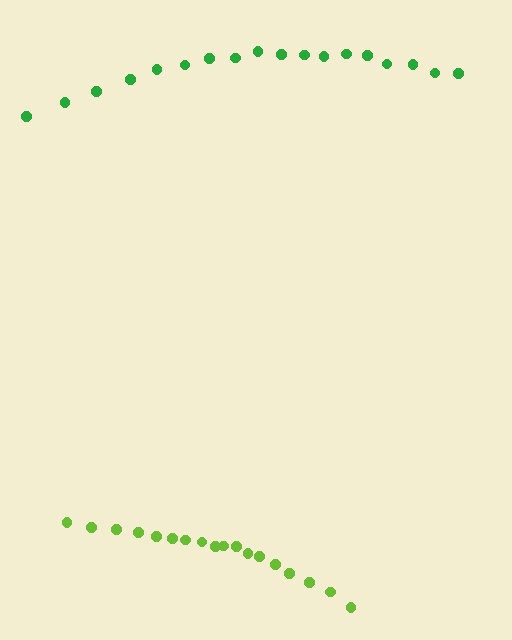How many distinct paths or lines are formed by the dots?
There are 2 distinct paths.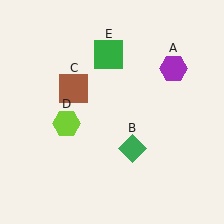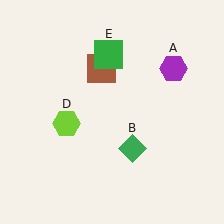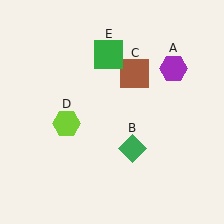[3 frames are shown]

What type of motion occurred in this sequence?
The brown square (object C) rotated clockwise around the center of the scene.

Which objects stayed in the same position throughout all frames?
Purple hexagon (object A) and green diamond (object B) and lime hexagon (object D) and green square (object E) remained stationary.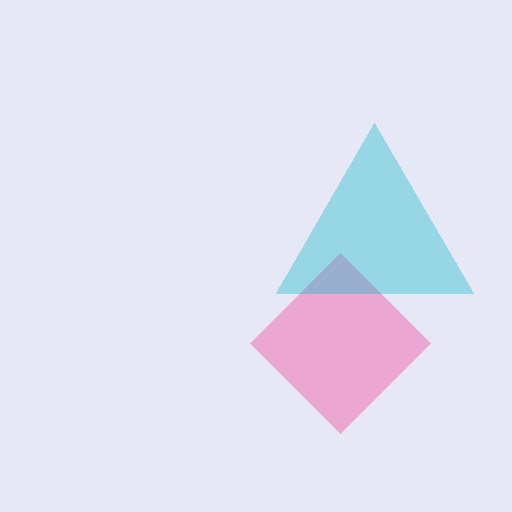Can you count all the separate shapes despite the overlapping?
Yes, there are 2 separate shapes.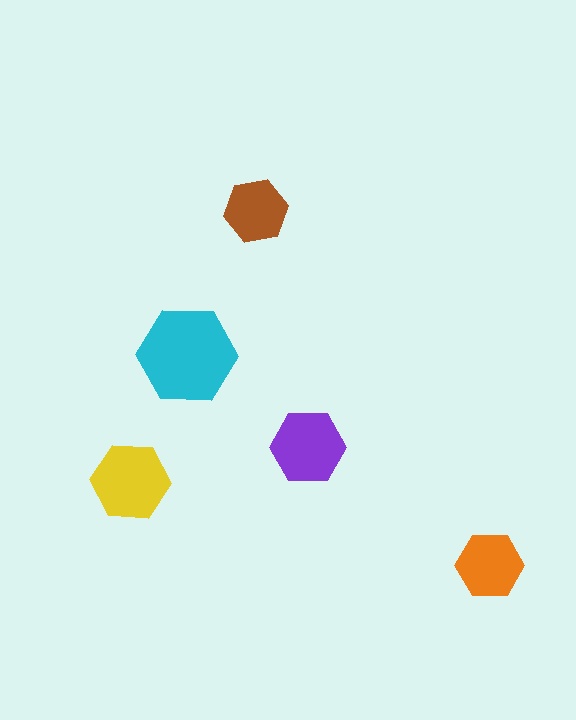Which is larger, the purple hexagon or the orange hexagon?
The purple one.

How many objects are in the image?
There are 5 objects in the image.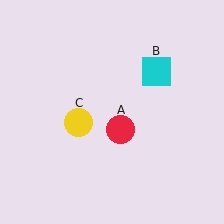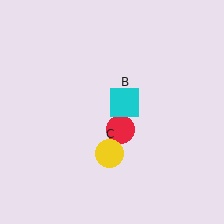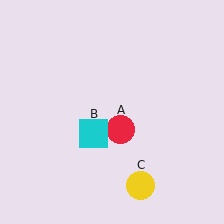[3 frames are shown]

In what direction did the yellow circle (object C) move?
The yellow circle (object C) moved down and to the right.